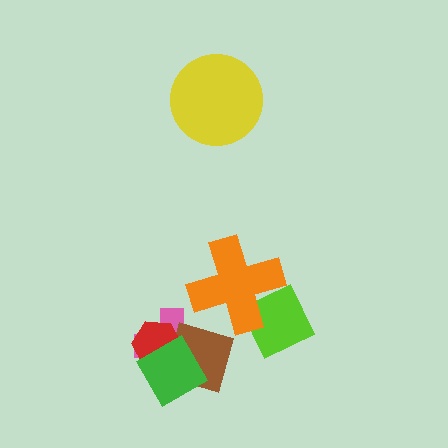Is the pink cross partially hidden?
Yes, it is partially covered by another shape.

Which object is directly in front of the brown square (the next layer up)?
The red hexagon is directly in front of the brown square.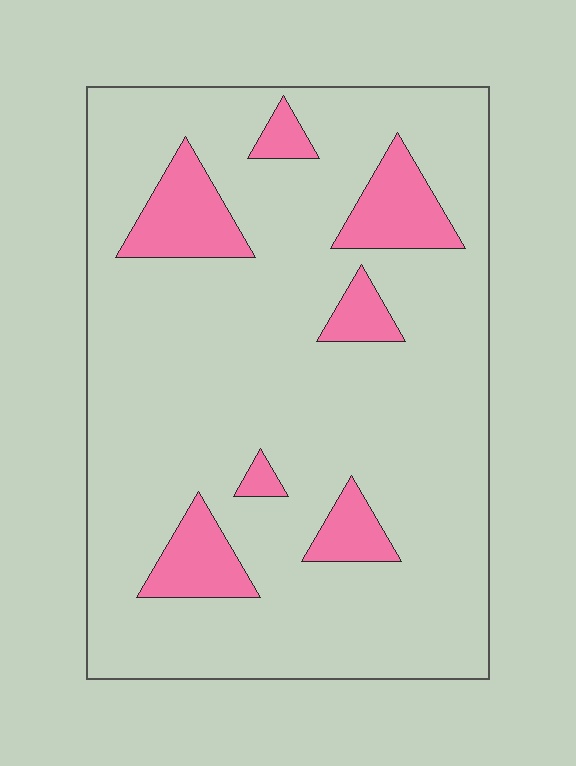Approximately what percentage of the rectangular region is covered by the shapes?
Approximately 15%.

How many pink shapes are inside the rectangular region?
7.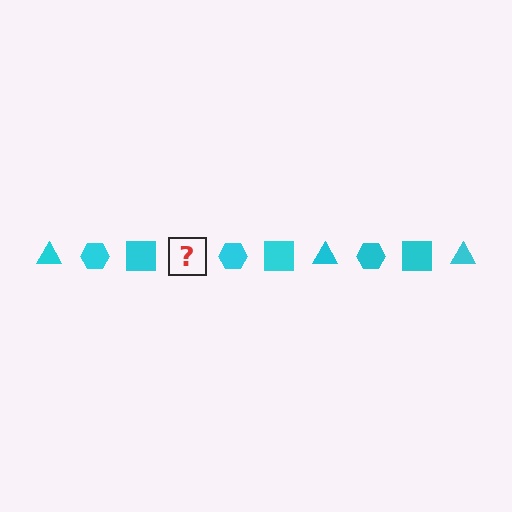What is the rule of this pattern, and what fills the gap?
The rule is that the pattern cycles through triangle, hexagon, square shapes in cyan. The gap should be filled with a cyan triangle.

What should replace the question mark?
The question mark should be replaced with a cyan triangle.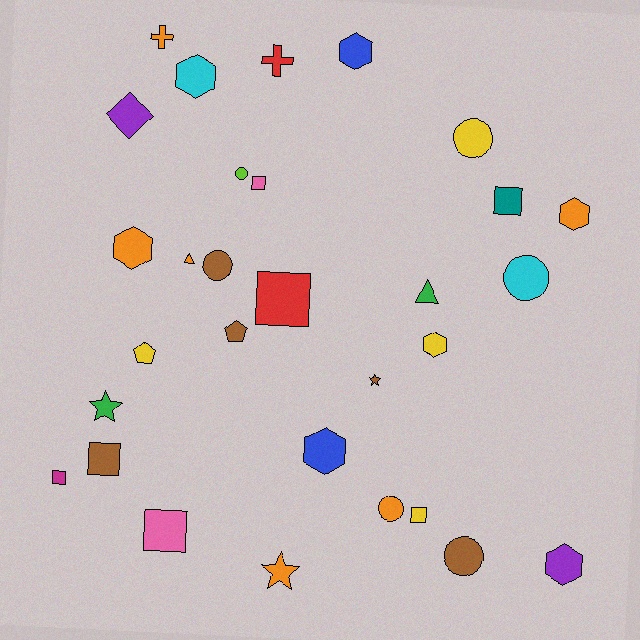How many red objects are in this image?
There are 2 red objects.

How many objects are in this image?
There are 30 objects.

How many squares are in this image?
There are 7 squares.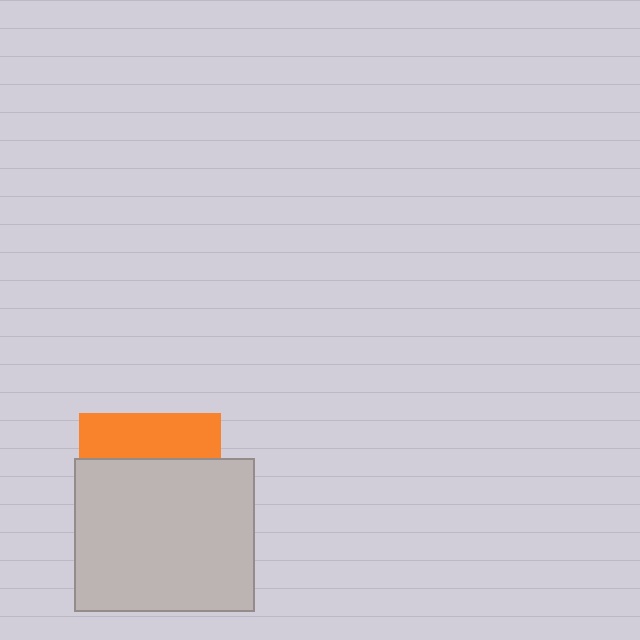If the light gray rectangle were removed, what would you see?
You would see the complete orange square.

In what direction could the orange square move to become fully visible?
The orange square could move up. That would shift it out from behind the light gray rectangle entirely.